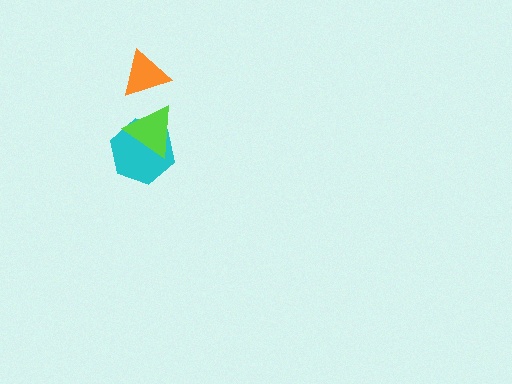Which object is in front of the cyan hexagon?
The lime triangle is in front of the cyan hexagon.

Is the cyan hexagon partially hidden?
Yes, it is partially covered by another shape.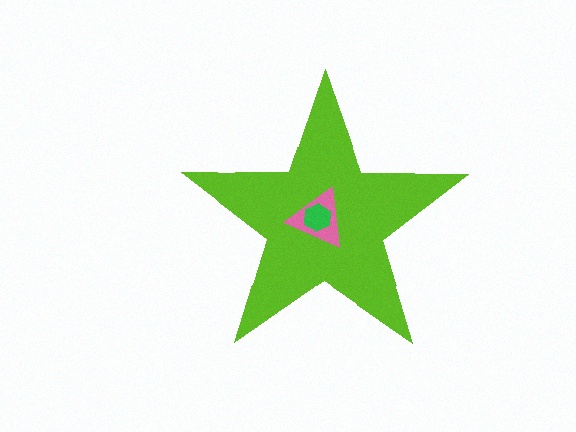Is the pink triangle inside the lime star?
Yes.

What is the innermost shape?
The green hexagon.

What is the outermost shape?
The lime star.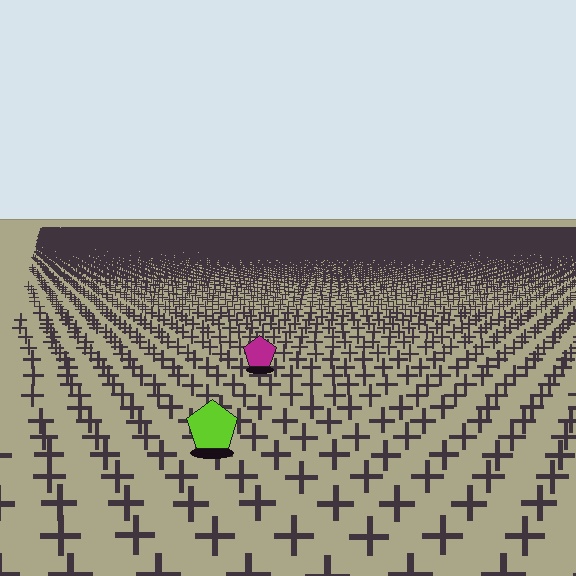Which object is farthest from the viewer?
The magenta pentagon is farthest from the viewer. It appears smaller and the ground texture around it is denser.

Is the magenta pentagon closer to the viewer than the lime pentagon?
No. The lime pentagon is closer — you can tell from the texture gradient: the ground texture is coarser near it.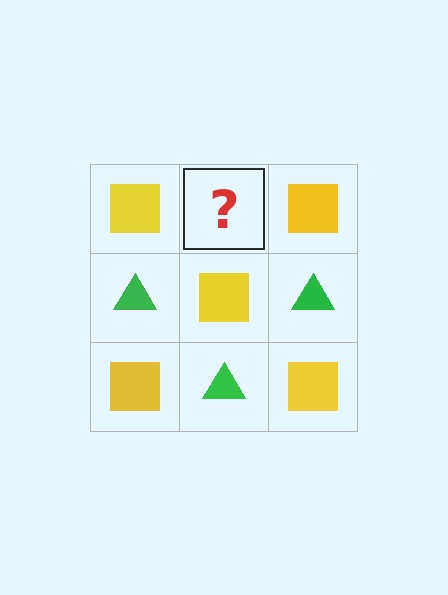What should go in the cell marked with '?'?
The missing cell should contain a green triangle.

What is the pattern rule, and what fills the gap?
The rule is that it alternates yellow square and green triangle in a checkerboard pattern. The gap should be filled with a green triangle.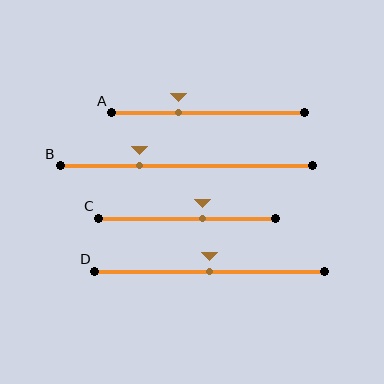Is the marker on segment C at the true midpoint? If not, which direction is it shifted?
No, the marker on segment C is shifted to the right by about 9% of the segment length.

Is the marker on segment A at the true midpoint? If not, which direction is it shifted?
No, the marker on segment A is shifted to the left by about 15% of the segment length.